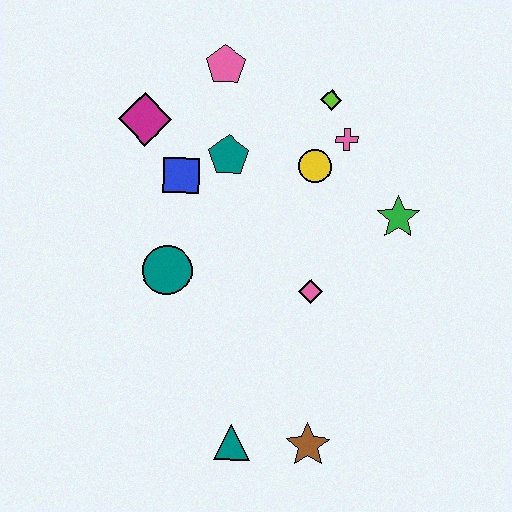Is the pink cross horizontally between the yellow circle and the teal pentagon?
No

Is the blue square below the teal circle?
No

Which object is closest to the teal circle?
The blue square is closest to the teal circle.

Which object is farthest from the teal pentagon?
The brown star is farthest from the teal pentagon.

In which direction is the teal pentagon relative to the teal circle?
The teal pentagon is above the teal circle.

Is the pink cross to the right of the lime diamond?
Yes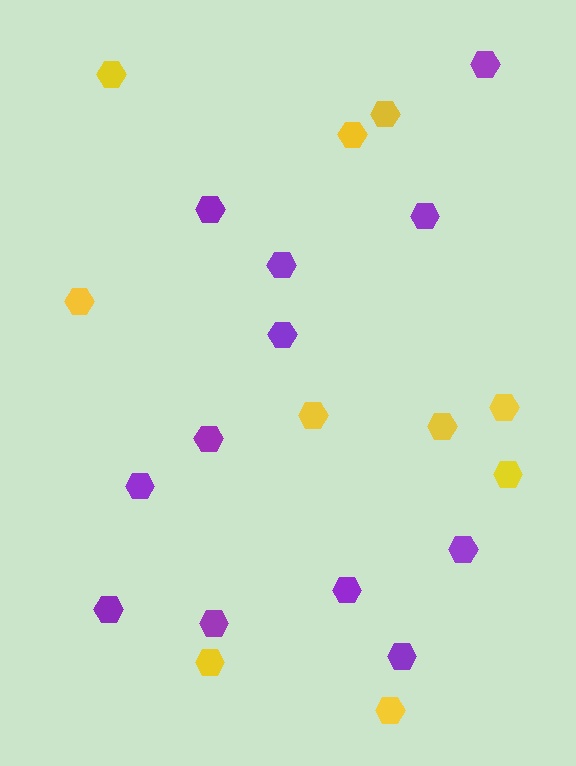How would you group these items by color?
There are 2 groups: one group of purple hexagons (12) and one group of yellow hexagons (10).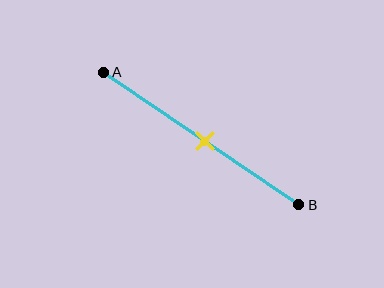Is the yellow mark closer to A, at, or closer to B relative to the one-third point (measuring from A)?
The yellow mark is closer to point B than the one-third point of segment AB.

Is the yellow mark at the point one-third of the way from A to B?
No, the mark is at about 50% from A, not at the 33% one-third point.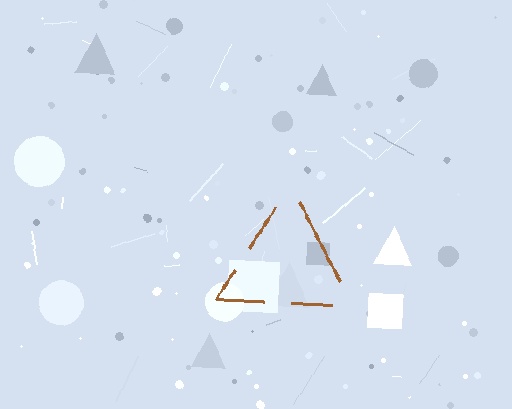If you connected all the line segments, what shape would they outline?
They would outline a triangle.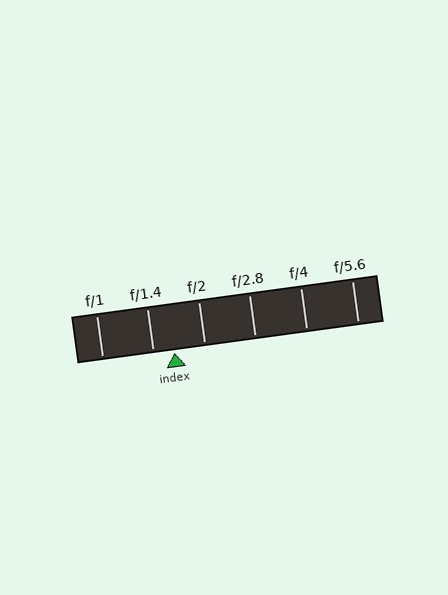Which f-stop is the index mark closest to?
The index mark is closest to f/1.4.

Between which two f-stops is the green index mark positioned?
The index mark is between f/1.4 and f/2.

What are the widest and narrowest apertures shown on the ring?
The widest aperture shown is f/1 and the narrowest is f/5.6.